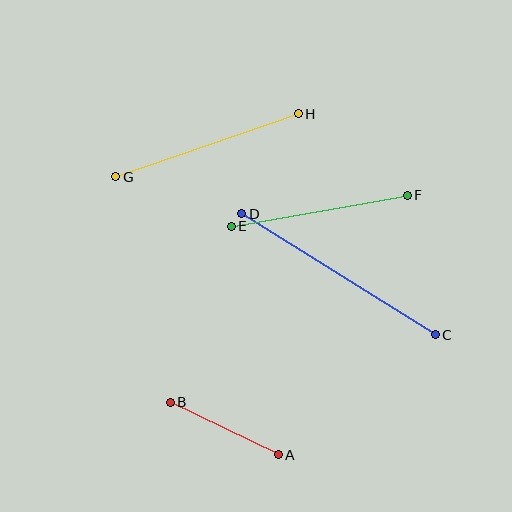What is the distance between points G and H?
The distance is approximately 193 pixels.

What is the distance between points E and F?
The distance is approximately 179 pixels.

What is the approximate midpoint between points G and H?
The midpoint is at approximately (207, 145) pixels.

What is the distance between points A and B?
The distance is approximately 120 pixels.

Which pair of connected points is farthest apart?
Points C and D are farthest apart.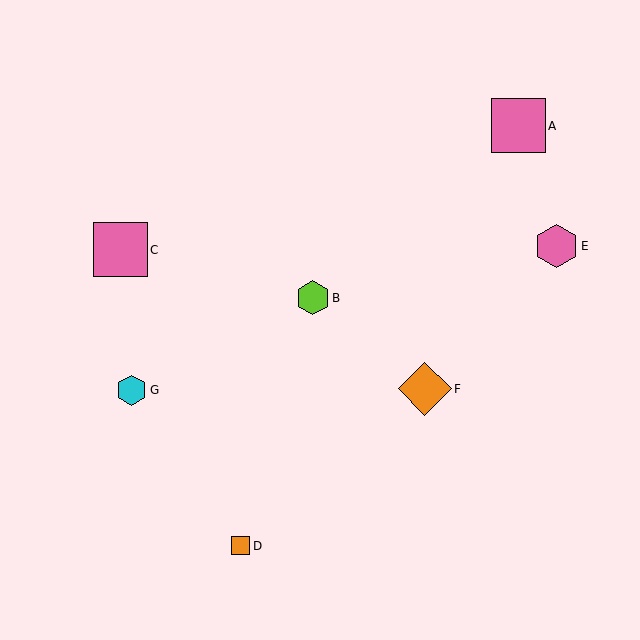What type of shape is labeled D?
Shape D is an orange square.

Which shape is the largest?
The pink square (labeled A) is the largest.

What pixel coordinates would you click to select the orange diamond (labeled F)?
Click at (425, 389) to select the orange diamond F.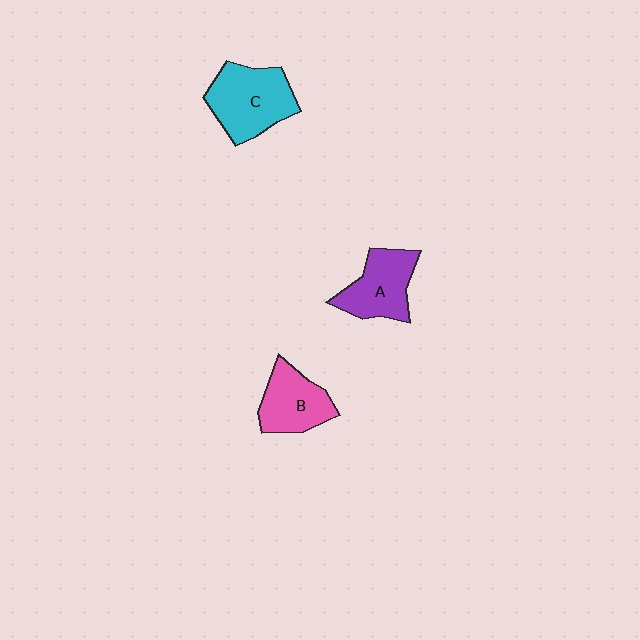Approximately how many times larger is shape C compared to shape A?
Approximately 1.3 times.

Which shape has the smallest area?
Shape B (pink).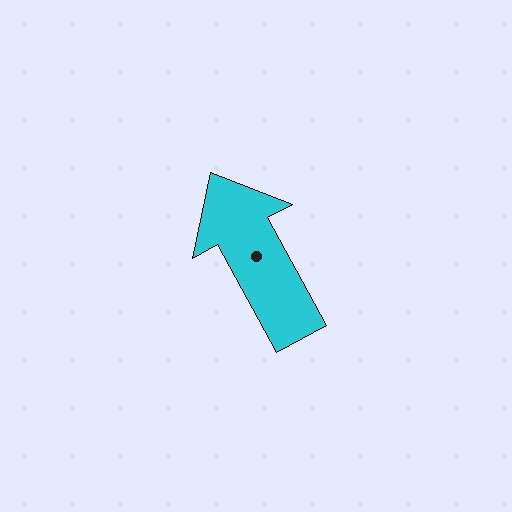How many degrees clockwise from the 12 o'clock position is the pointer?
Approximately 332 degrees.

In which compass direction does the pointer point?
Northwest.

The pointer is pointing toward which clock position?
Roughly 11 o'clock.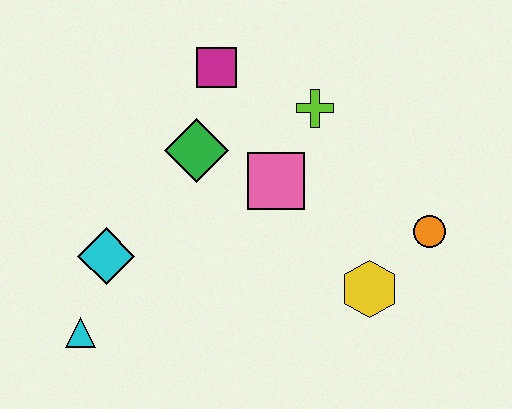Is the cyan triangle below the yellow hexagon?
Yes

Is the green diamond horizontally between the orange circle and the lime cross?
No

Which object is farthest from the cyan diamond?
The orange circle is farthest from the cyan diamond.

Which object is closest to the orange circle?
The yellow hexagon is closest to the orange circle.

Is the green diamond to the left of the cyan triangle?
No